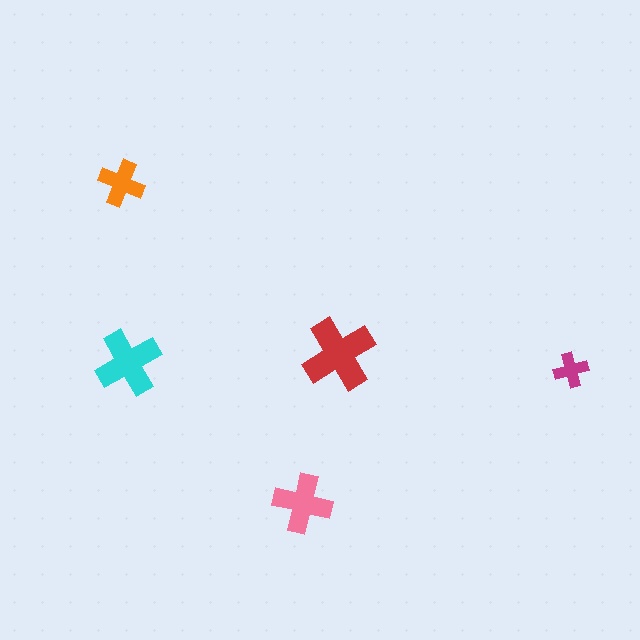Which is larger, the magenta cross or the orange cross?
The orange one.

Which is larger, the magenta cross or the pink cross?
The pink one.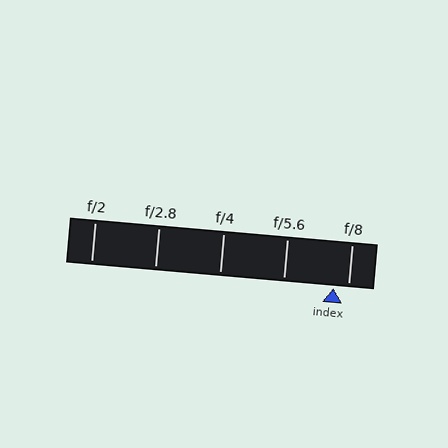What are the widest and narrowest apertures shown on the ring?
The widest aperture shown is f/2 and the narrowest is f/8.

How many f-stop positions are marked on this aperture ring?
There are 5 f-stop positions marked.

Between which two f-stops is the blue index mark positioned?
The index mark is between f/5.6 and f/8.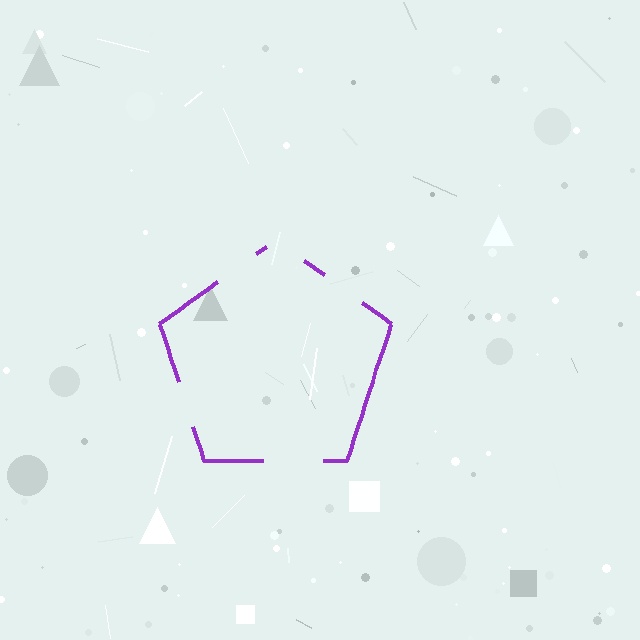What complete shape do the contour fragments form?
The contour fragments form a pentagon.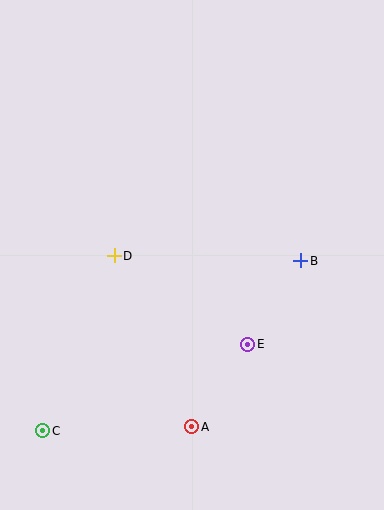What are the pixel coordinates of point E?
Point E is at (248, 344).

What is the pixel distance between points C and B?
The distance between C and B is 309 pixels.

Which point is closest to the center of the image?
Point D at (114, 256) is closest to the center.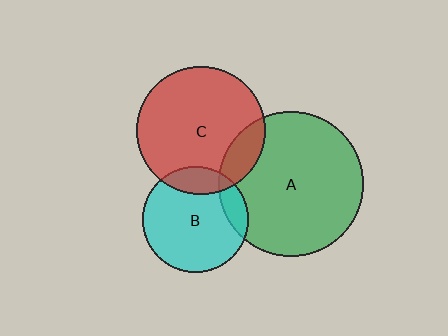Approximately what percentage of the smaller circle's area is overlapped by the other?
Approximately 15%.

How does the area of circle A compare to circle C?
Approximately 1.3 times.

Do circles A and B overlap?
Yes.